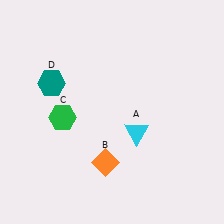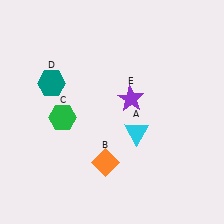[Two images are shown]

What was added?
A purple star (E) was added in Image 2.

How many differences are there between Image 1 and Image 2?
There is 1 difference between the two images.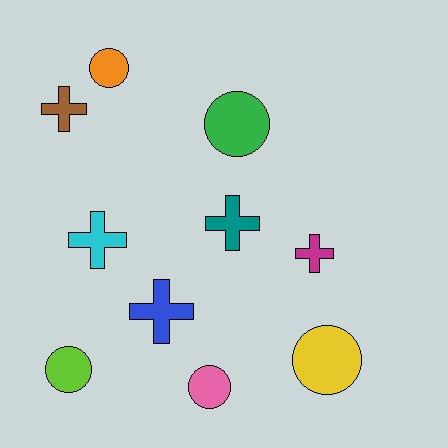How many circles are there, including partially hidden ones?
There are 5 circles.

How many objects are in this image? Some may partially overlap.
There are 10 objects.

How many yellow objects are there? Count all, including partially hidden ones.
There is 1 yellow object.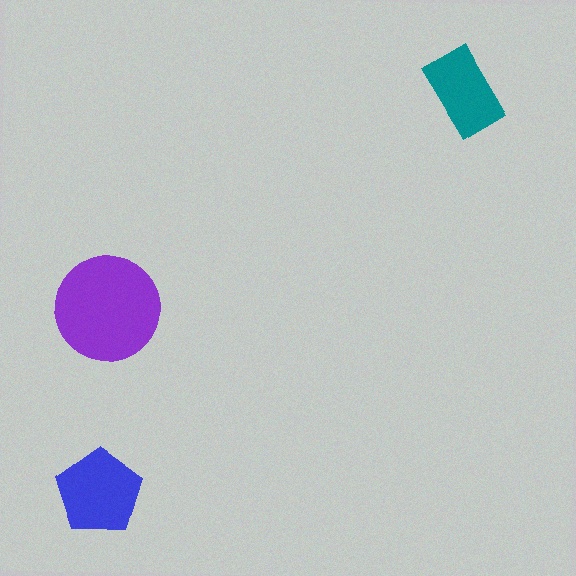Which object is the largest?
The purple circle.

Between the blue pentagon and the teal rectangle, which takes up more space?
The blue pentagon.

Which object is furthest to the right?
The teal rectangle is rightmost.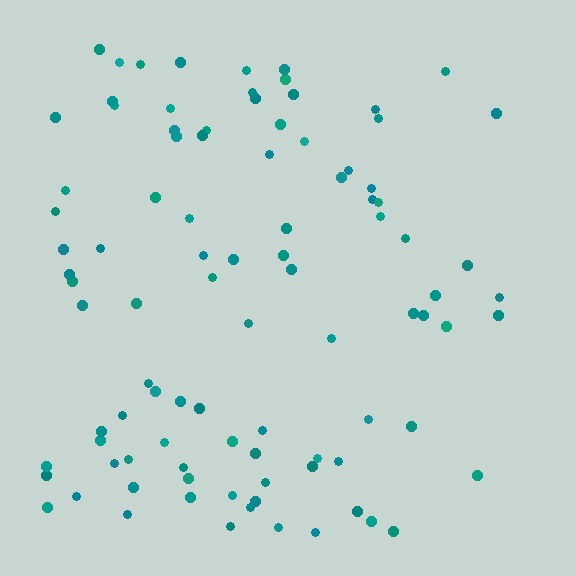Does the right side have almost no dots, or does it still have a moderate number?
Still a moderate number, just noticeably fewer than the left.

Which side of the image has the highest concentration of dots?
The left.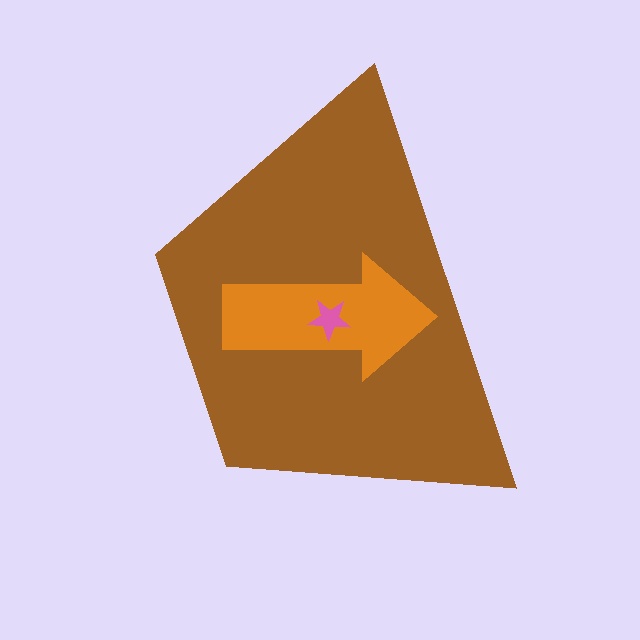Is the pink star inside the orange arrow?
Yes.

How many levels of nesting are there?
3.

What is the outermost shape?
The brown trapezoid.